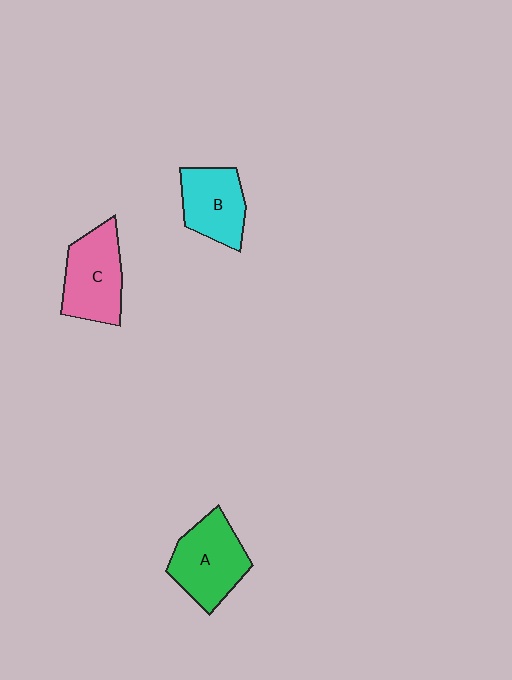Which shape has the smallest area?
Shape B (cyan).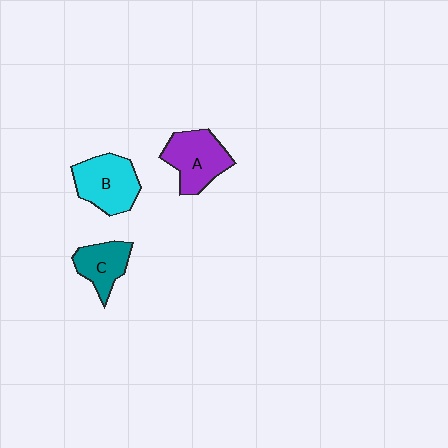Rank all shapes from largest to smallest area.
From largest to smallest: B (cyan), A (purple), C (teal).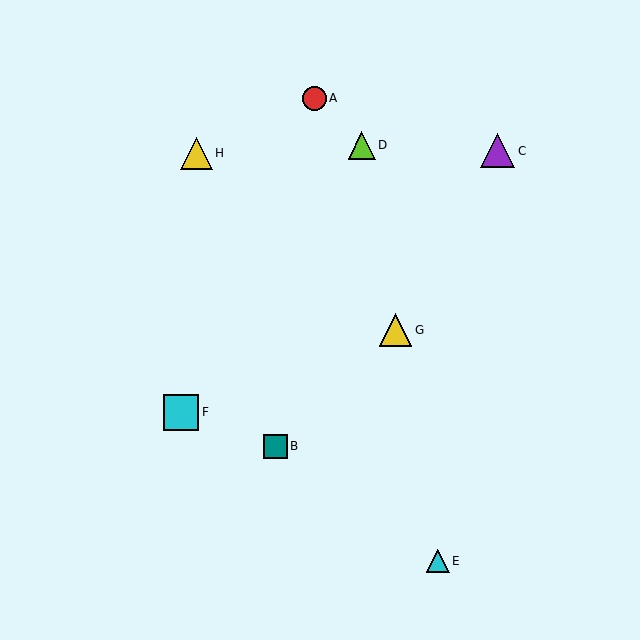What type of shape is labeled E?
Shape E is a cyan triangle.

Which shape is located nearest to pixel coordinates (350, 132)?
The lime triangle (labeled D) at (362, 145) is nearest to that location.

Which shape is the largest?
The cyan square (labeled F) is the largest.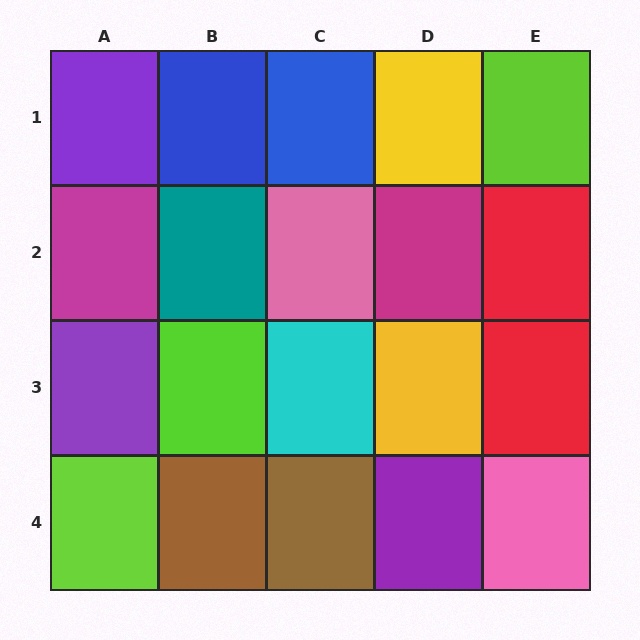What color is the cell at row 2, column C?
Pink.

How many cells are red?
2 cells are red.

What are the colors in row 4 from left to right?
Lime, brown, brown, purple, pink.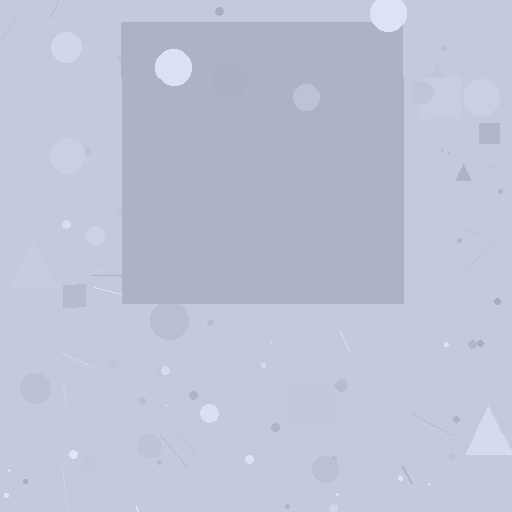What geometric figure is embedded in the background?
A square is embedded in the background.